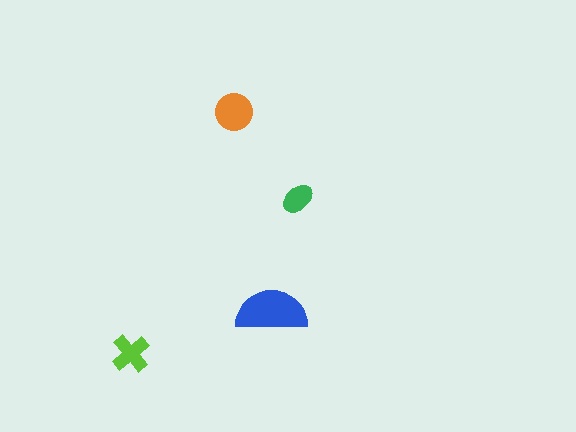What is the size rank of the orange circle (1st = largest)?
2nd.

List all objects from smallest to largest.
The green ellipse, the lime cross, the orange circle, the blue semicircle.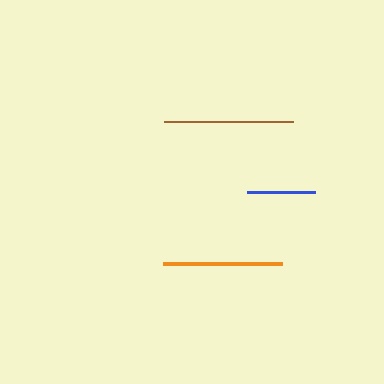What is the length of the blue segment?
The blue segment is approximately 68 pixels long.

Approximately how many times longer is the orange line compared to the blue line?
The orange line is approximately 1.7 times the length of the blue line.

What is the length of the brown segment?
The brown segment is approximately 129 pixels long.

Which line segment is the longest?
The brown line is the longest at approximately 129 pixels.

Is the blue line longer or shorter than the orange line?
The orange line is longer than the blue line.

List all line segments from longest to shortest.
From longest to shortest: brown, orange, blue.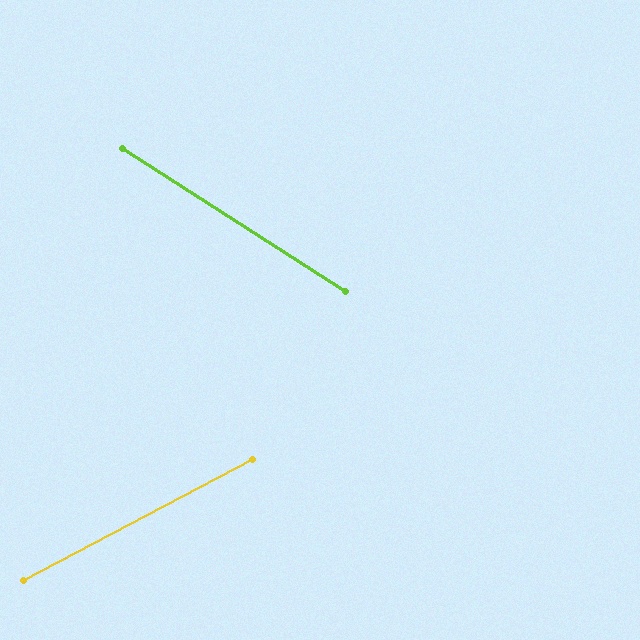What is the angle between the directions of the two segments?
Approximately 61 degrees.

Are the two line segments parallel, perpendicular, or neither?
Neither parallel nor perpendicular — they differ by about 61°.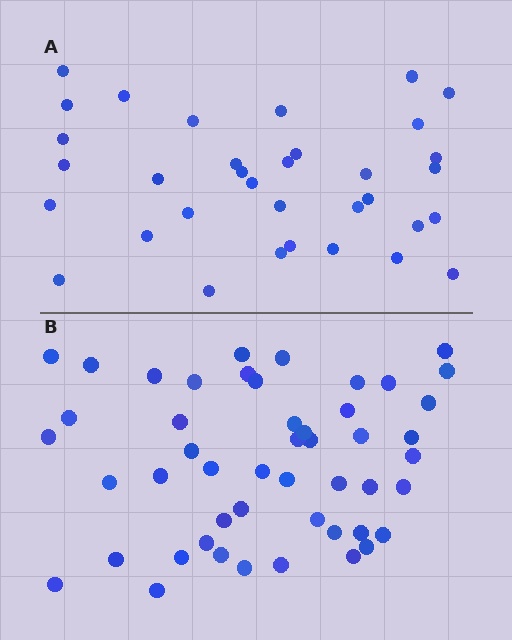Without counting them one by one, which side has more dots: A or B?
Region B (the bottom region) has more dots.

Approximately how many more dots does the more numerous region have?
Region B has approximately 15 more dots than region A.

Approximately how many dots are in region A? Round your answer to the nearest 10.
About 30 dots. (The exact count is 34, which rounds to 30.)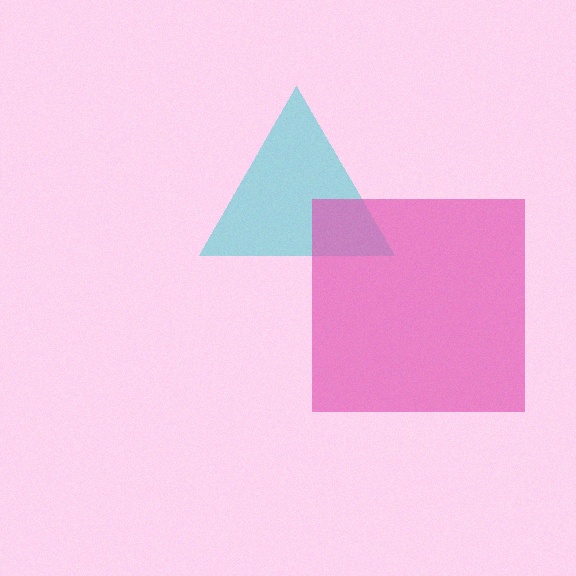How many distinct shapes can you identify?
There are 2 distinct shapes: a cyan triangle, a pink square.